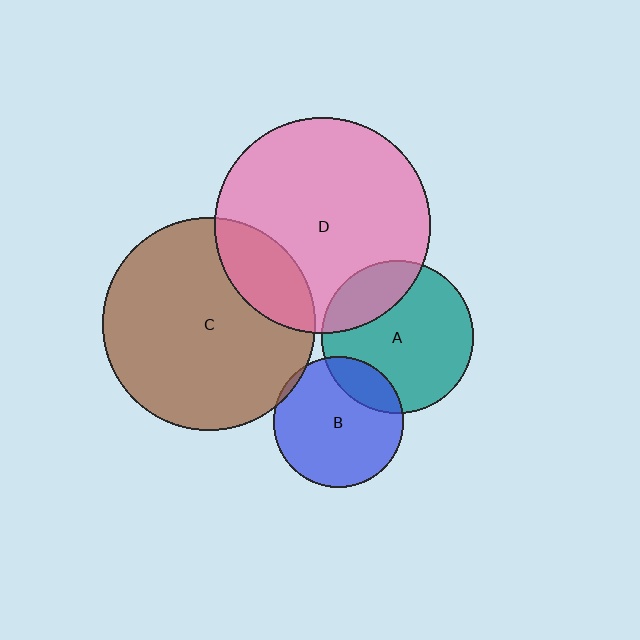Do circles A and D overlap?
Yes.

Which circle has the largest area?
Circle D (pink).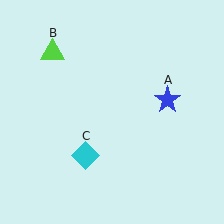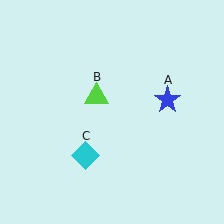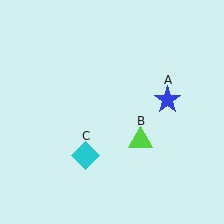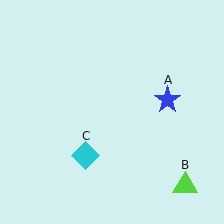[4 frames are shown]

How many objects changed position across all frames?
1 object changed position: lime triangle (object B).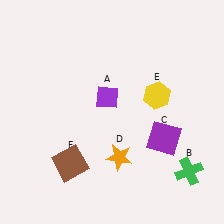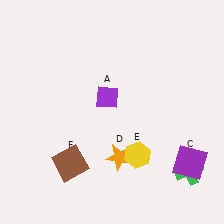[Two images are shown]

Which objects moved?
The objects that moved are: the purple square (C), the yellow hexagon (E).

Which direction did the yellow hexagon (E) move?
The yellow hexagon (E) moved down.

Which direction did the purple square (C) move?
The purple square (C) moved right.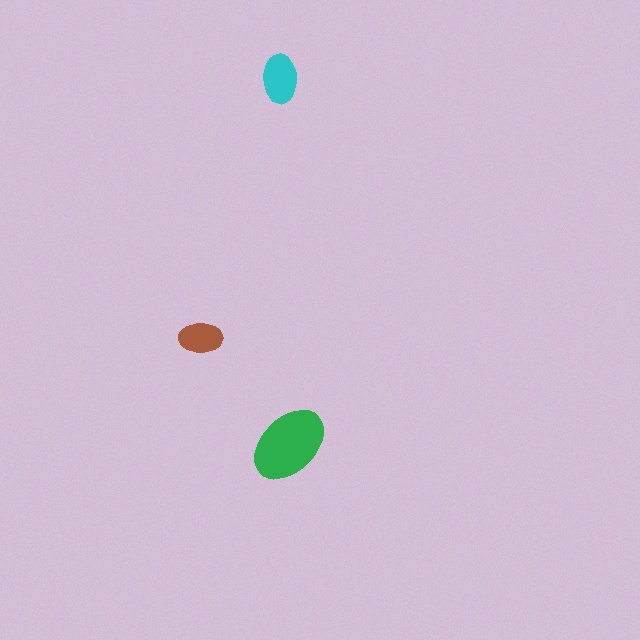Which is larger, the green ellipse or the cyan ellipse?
The green one.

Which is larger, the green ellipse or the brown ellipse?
The green one.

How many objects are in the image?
There are 3 objects in the image.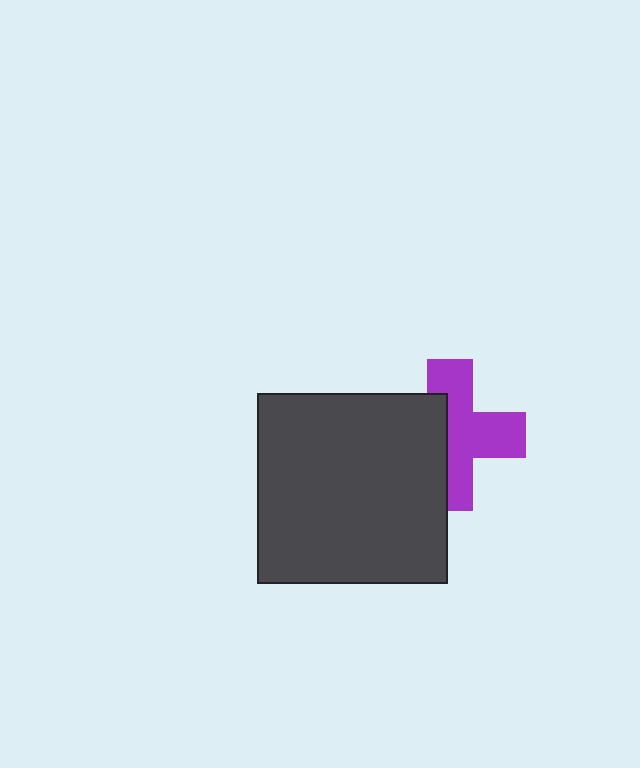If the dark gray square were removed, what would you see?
You would see the complete purple cross.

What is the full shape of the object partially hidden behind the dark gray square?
The partially hidden object is a purple cross.